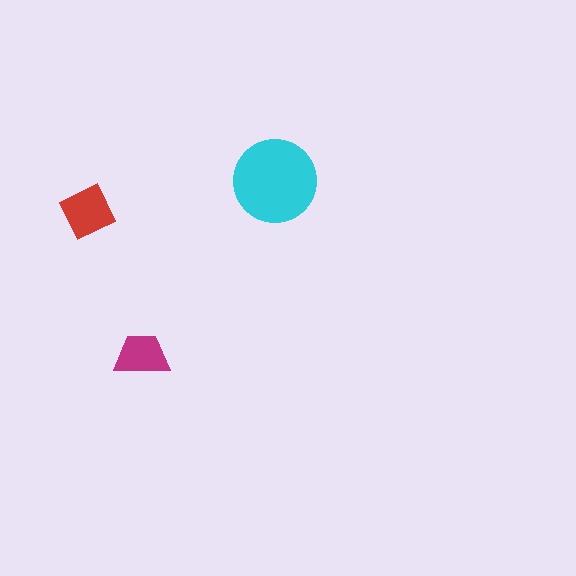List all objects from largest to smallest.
The cyan circle, the red diamond, the magenta trapezoid.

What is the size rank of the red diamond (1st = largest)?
2nd.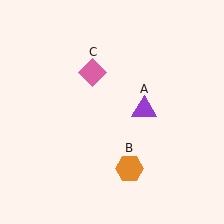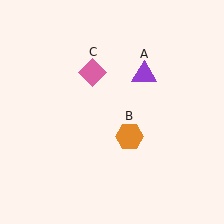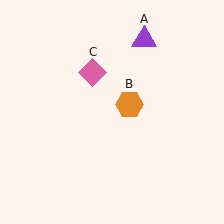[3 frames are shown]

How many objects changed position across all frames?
2 objects changed position: purple triangle (object A), orange hexagon (object B).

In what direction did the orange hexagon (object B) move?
The orange hexagon (object B) moved up.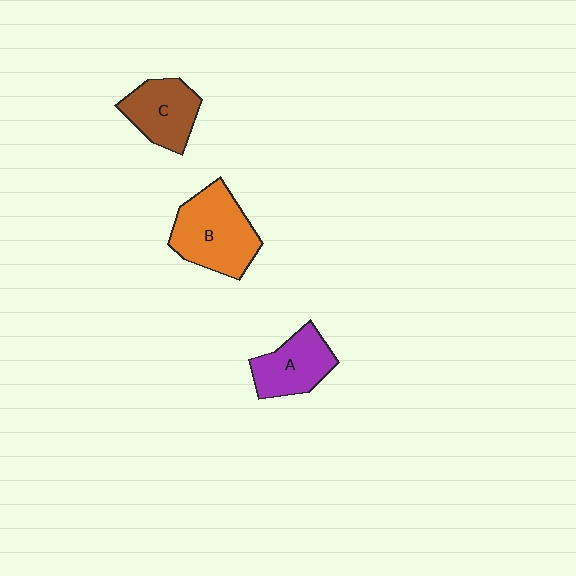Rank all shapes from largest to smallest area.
From largest to smallest: B (orange), C (brown), A (purple).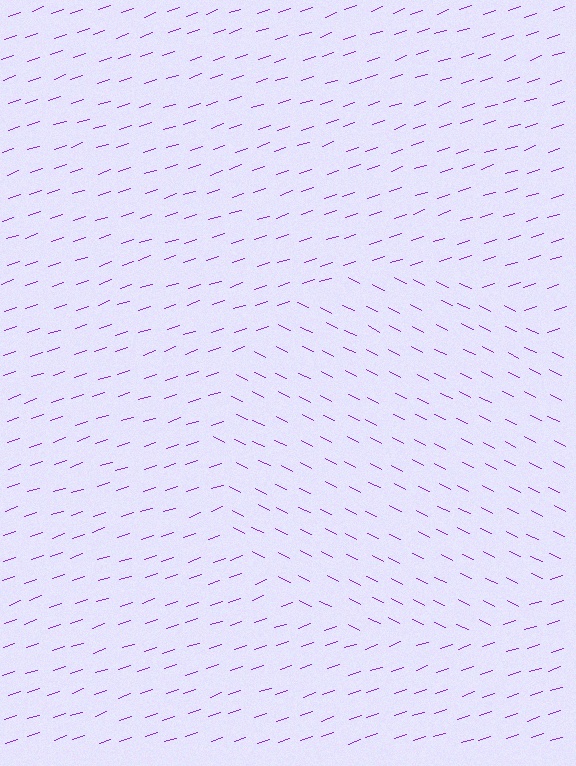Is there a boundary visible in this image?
Yes, there is a texture boundary formed by a change in line orientation.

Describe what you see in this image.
The image is filled with small purple line segments. A circle region in the image has lines oriented differently from the surrounding lines, creating a visible texture boundary.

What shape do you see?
I see a circle.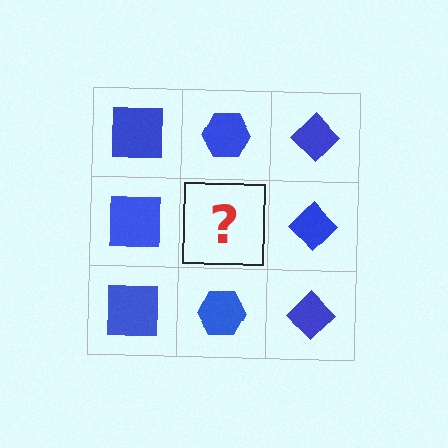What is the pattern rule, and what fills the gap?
The rule is that each column has a consistent shape. The gap should be filled with a blue hexagon.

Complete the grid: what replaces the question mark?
The question mark should be replaced with a blue hexagon.